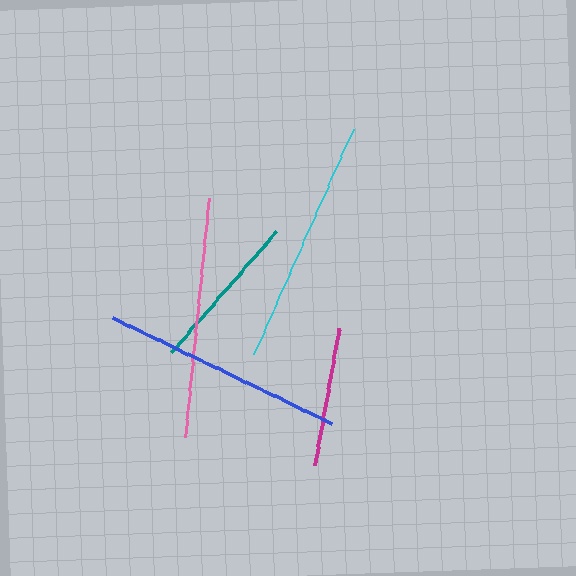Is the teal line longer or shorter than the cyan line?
The cyan line is longer than the teal line.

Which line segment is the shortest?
The magenta line is the shortest at approximately 139 pixels.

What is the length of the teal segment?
The teal segment is approximately 160 pixels long.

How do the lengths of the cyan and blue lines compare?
The cyan and blue lines are approximately the same length.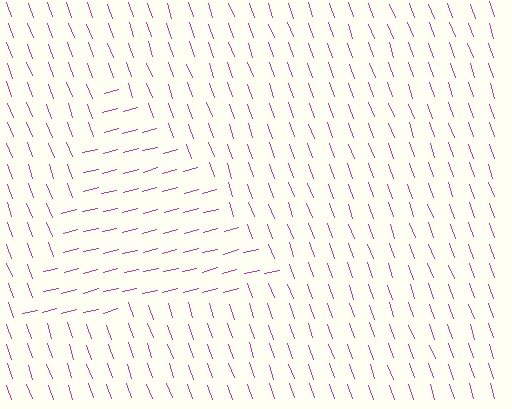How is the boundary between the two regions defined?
The boundary is defined purely by a change in line orientation (approximately 84 degrees difference). All lines are the same color and thickness.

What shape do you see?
I see a triangle.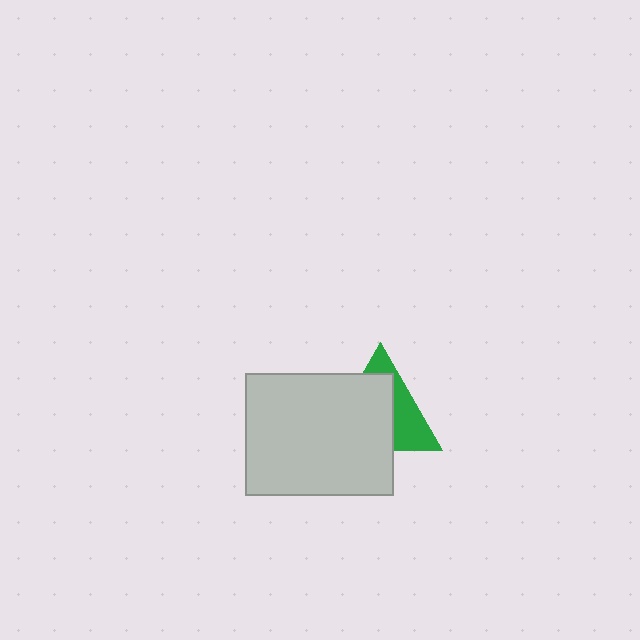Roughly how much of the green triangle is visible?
A small part of it is visible (roughly 40%).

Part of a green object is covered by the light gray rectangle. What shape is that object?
It is a triangle.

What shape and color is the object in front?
The object in front is a light gray rectangle.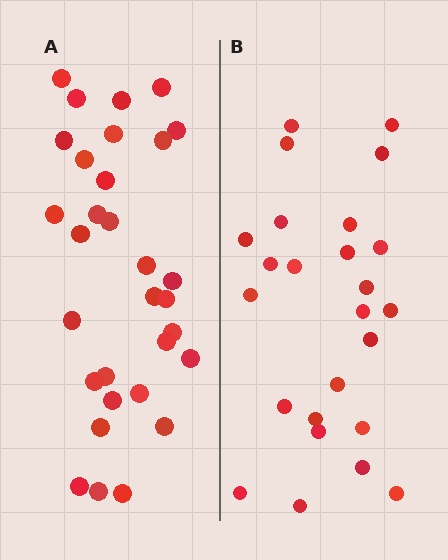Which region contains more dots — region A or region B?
Region A (the left region) has more dots.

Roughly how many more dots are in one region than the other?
Region A has about 6 more dots than region B.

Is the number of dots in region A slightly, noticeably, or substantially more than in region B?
Region A has only slightly more — the two regions are fairly close. The ratio is roughly 1.2 to 1.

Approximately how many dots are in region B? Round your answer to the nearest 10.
About 20 dots. (The exact count is 25, which rounds to 20.)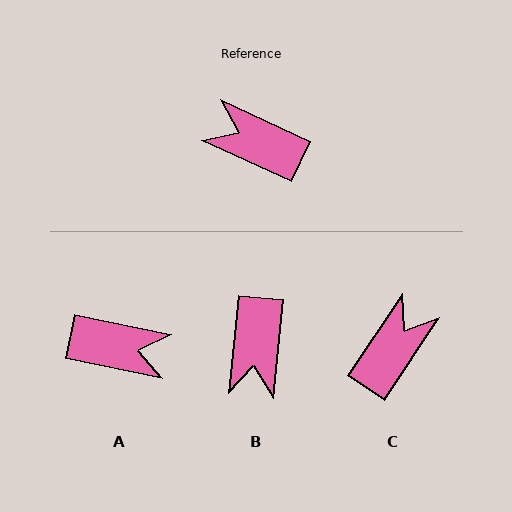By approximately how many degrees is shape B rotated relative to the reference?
Approximately 109 degrees counter-clockwise.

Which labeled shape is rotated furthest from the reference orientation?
A, about 167 degrees away.